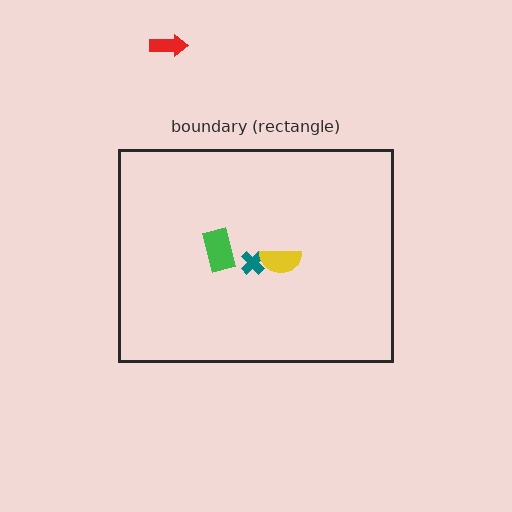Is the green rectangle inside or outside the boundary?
Inside.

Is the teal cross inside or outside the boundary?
Inside.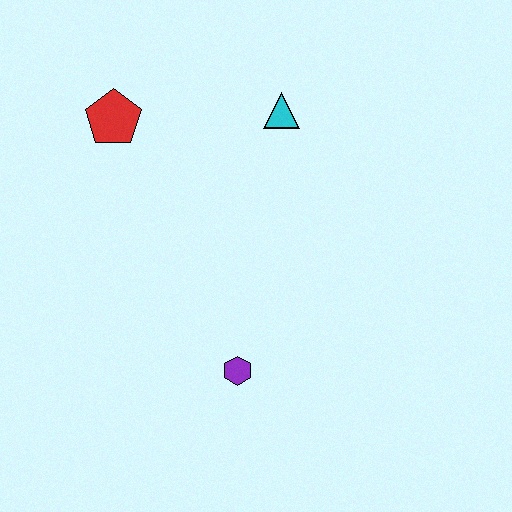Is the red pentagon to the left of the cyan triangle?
Yes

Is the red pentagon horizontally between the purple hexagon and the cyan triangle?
No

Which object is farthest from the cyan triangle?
The purple hexagon is farthest from the cyan triangle.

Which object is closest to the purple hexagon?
The cyan triangle is closest to the purple hexagon.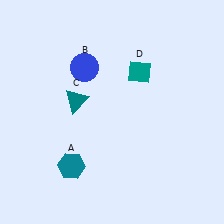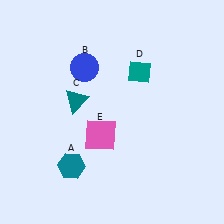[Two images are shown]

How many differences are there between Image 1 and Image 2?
There is 1 difference between the two images.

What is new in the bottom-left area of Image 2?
A pink square (E) was added in the bottom-left area of Image 2.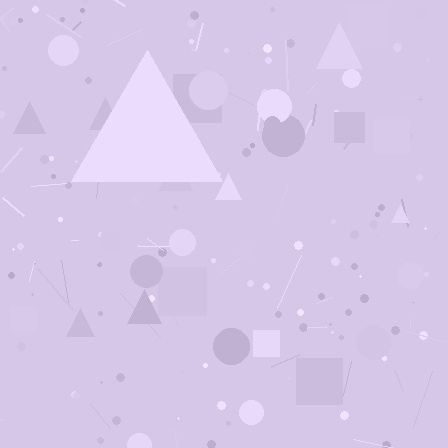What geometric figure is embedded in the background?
A triangle is embedded in the background.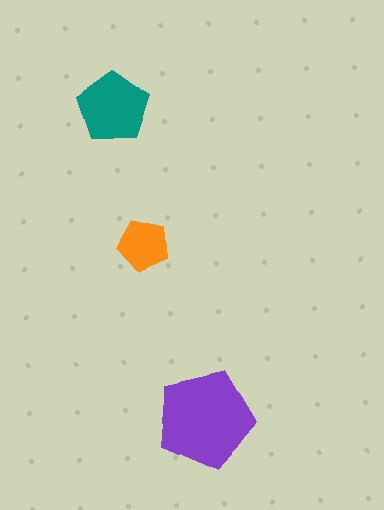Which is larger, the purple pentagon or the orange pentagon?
The purple one.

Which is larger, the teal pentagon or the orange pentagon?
The teal one.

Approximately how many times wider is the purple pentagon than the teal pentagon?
About 1.5 times wider.